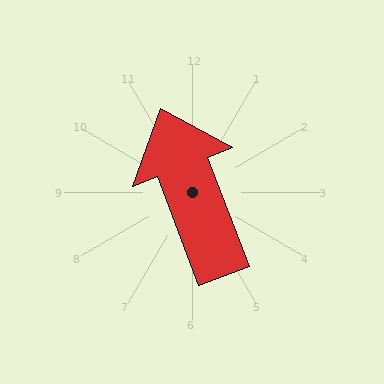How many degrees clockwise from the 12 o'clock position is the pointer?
Approximately 339 degrees.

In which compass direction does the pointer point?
North.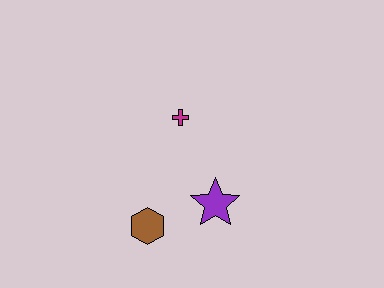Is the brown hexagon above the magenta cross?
No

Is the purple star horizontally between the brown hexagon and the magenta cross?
No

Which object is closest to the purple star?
The brown hexagon is closest to the purple star.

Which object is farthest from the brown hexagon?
The magenta cross is farthest from the brown hexagon.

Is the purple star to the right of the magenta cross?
Yes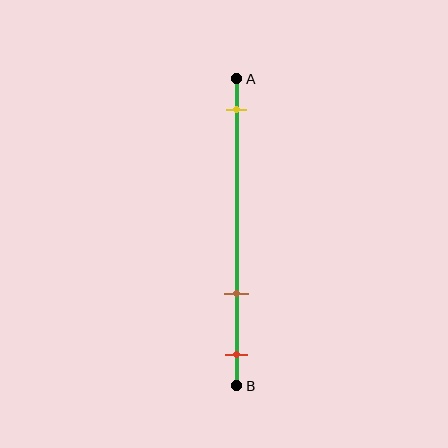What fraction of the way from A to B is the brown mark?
The brown mark is approximately 70% (0.7) of the way from A to B.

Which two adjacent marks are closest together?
The brown and red marks are the closest adjacent pair.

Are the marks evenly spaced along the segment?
No, the marks are not evenly spaced.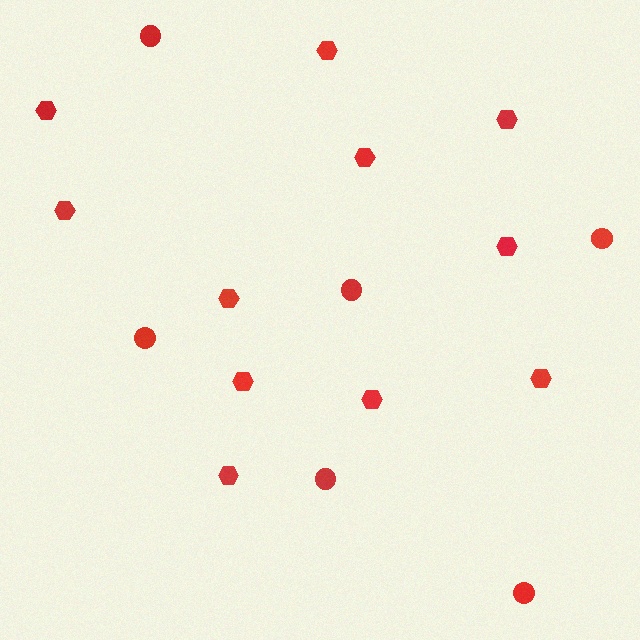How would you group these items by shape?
There are 2 groups: one group of circles (6) and one group of hexagons (11).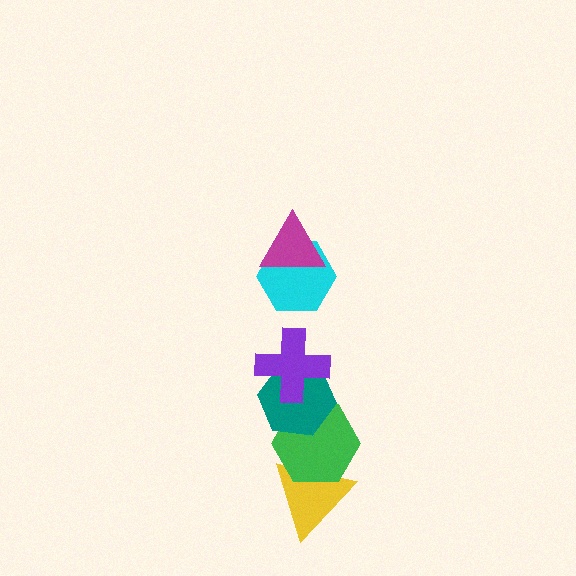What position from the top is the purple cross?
The purple cross is 3rd from the top.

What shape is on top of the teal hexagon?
The purple cross is on top of the teal hexagon.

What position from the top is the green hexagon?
The green hexagon is 5th from the top.